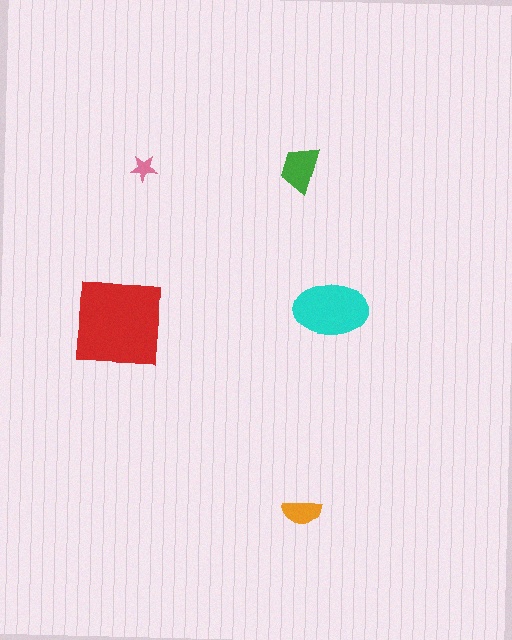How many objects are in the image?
There are 5 objects in the image.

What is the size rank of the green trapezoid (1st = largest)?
3rd.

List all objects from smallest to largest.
The pink star, the orange semicircle, the green trapezoid, the cyan ellipse, the red square.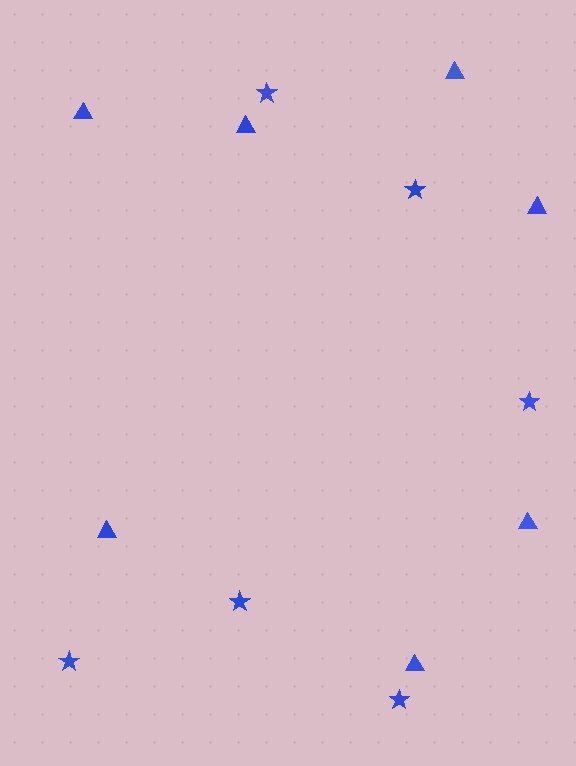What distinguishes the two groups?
There are 2 groups: one group of stars (6) and one group of triangles (7).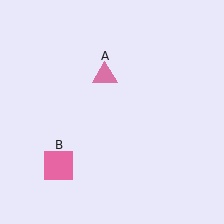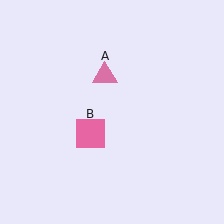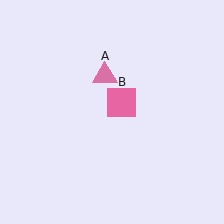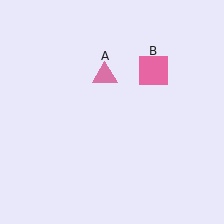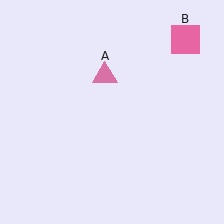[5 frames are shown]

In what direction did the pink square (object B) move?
The pink square (object B) moved up and to the right.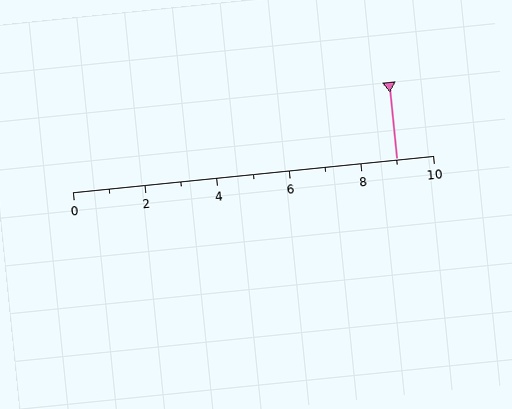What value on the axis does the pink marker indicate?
The marker indicates approximately 9.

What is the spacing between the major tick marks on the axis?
The major ticks are spaced 2 apart.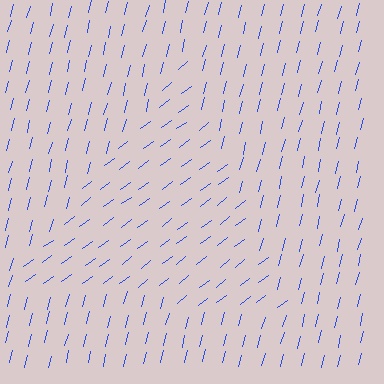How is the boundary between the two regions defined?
The boundary is defined purely by a change in line orientation (approximately 39 degrees difference). All lines are the same color and thickness.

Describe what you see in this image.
The image is filled with small blue line segments. A triangle region in the image has lines oriented differently from the surrounding lines, creating a visible texture boundary.